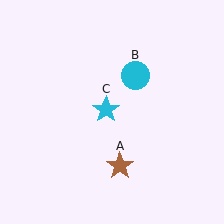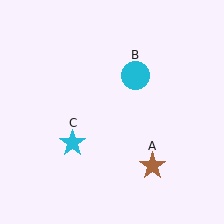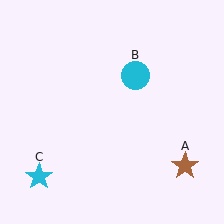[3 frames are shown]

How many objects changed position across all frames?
2 objects changed position: brown star (object A), cyan star (object C).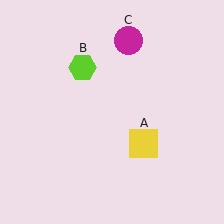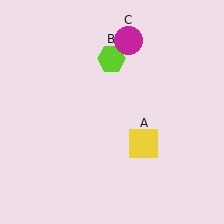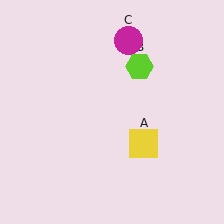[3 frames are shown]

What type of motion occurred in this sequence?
The lime hexagon (object B) rotated clockwise around the center of the scene.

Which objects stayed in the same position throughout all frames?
Yellow square (object A) and magenta circle (object C) remained stationary.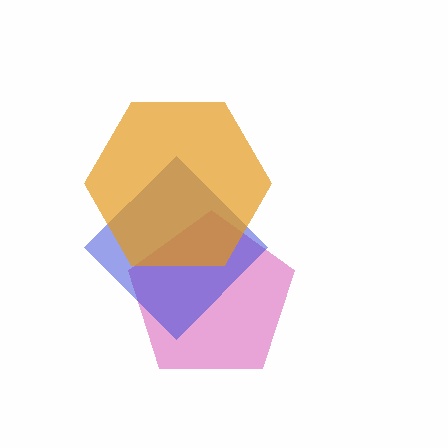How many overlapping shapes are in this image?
There are 3 overlapping shapes in the image.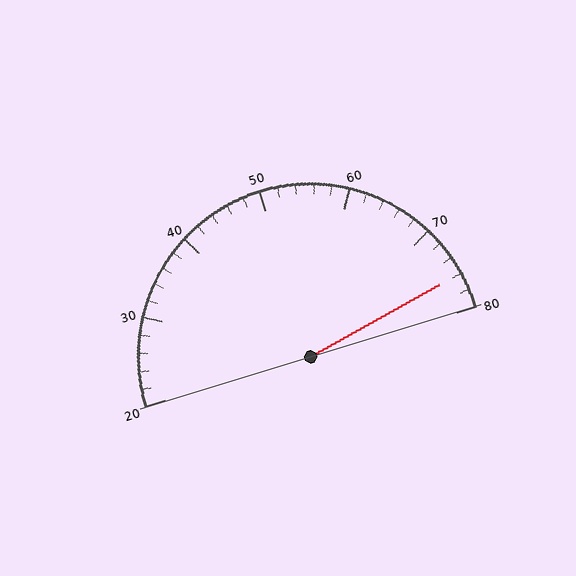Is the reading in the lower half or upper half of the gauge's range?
The reading is in the upper half of the range (20 to 80).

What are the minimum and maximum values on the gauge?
The gauge ranges from 20 to 80.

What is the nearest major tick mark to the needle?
The nearest major tick mark is 80.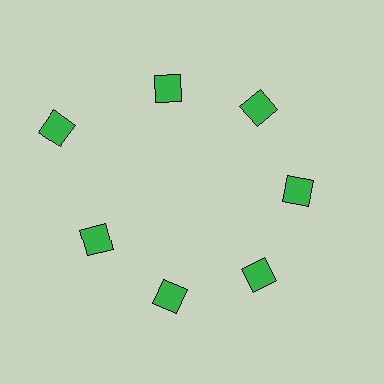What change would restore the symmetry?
The symmetry would be restored by moving it inward, back onto the ring so that all 7 diamonds sit at equal angles and equal distance from the center.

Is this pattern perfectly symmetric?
No. The 7 green diamonds are arranged in a ring, but one element near the 10 o'clock position is pushed outward from the center, breaking the 7-fold rotational symmetry.